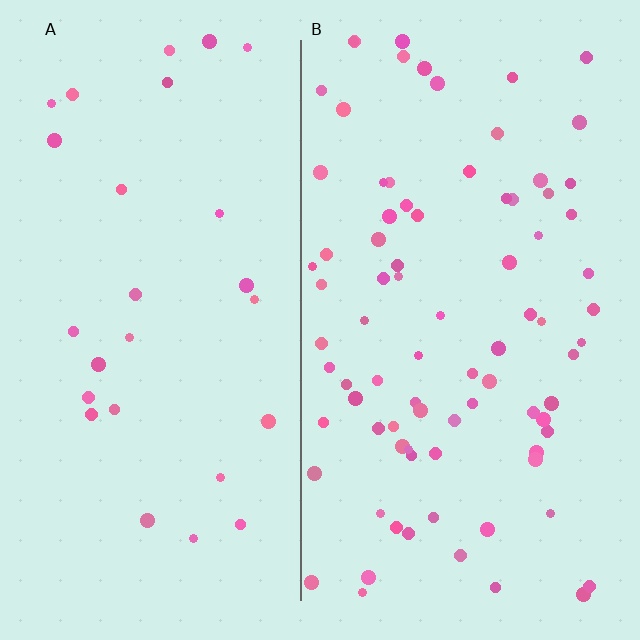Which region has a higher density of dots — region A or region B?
B (the right).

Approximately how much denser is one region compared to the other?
Approximately 3.1× — region B over region A.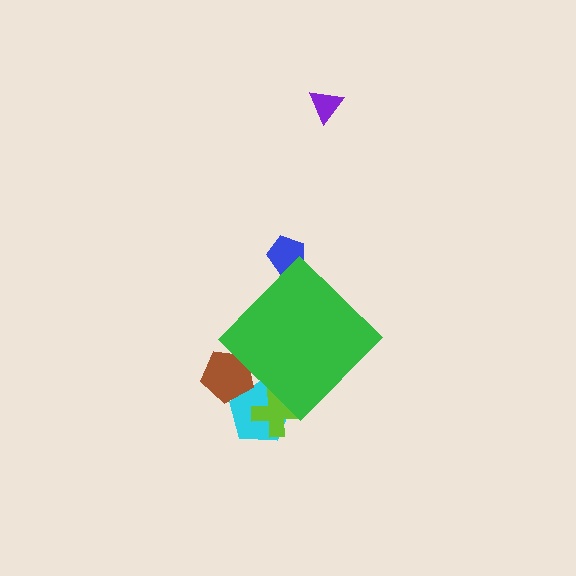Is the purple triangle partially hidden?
No, the purple triangle is fully visible.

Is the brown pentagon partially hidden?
Yes, the brown pentagon is partially hidden behind the green diamond.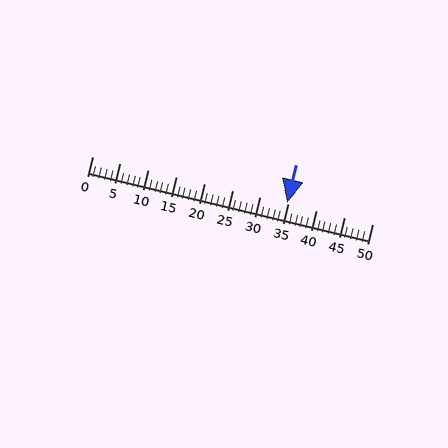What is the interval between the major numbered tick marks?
The major tick marks are spaced 5 units apart.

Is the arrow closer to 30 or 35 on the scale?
The arrow is closer to 35.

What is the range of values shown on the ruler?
The ruler shows values from 0 to 50.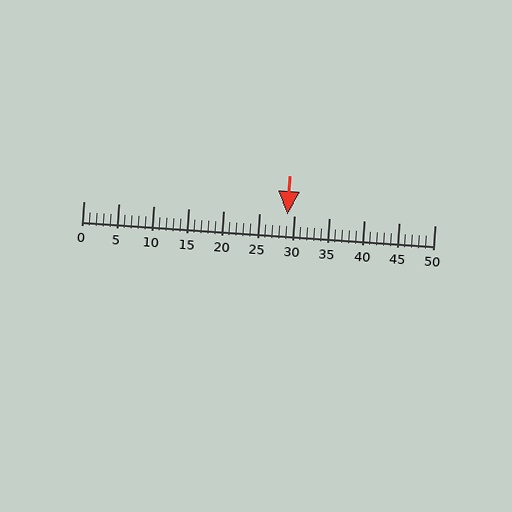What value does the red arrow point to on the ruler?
The red arrow points to approximately 29.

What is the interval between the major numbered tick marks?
The major tick marks are spaced 5 units apart.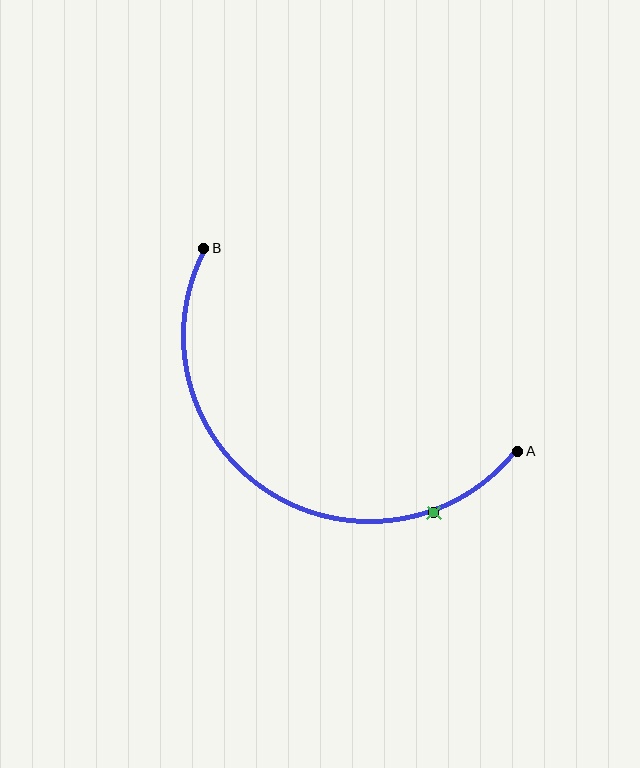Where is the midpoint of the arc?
The arc midpoint is the point on the curve farthest from the straight line joining A and B. It sits below that line.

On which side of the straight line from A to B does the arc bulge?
The arc bulges below the straight line connecting A and B.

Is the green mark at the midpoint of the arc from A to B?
No. The green mark lies on the arc but is closer to endpoint A. The arc midpoint would be at the point on the curve equidistant along the arc from both A and B.